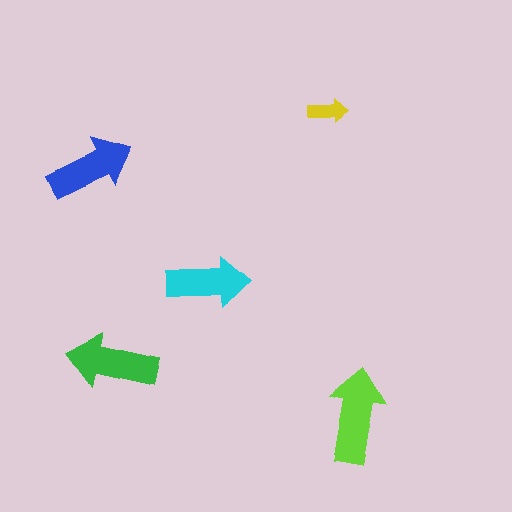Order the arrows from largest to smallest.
the lime one, the green one, the blue one, the cyan one, the yellow one.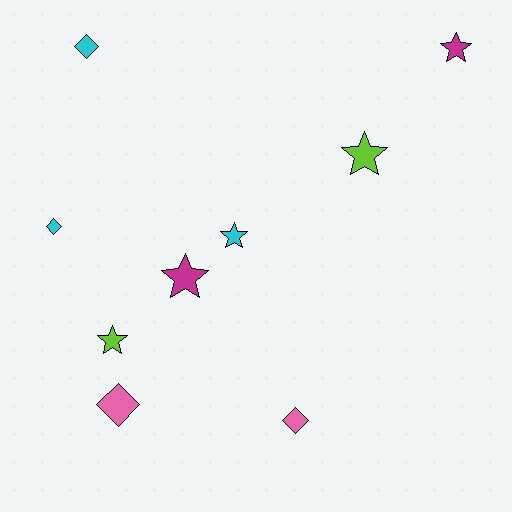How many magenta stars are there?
There are 2 magenta stars.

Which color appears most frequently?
Cyan, with 3 objects.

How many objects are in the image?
There are 9 objects.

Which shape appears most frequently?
Star, with 5 objects.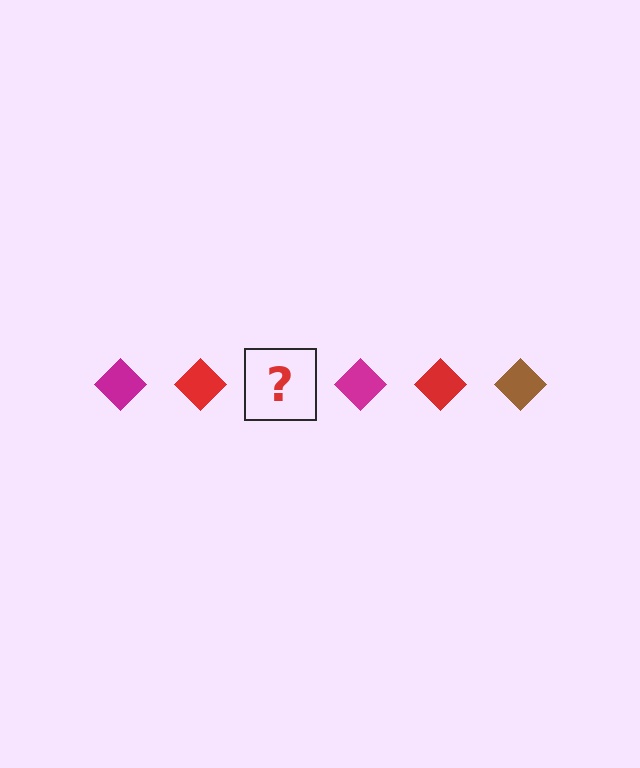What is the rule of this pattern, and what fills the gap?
The rule is that the pattern cycles through magenta, red, brown diamonds. The gap should be filled with a brown diamond.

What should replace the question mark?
The question mark should be replaced with a brown diamond.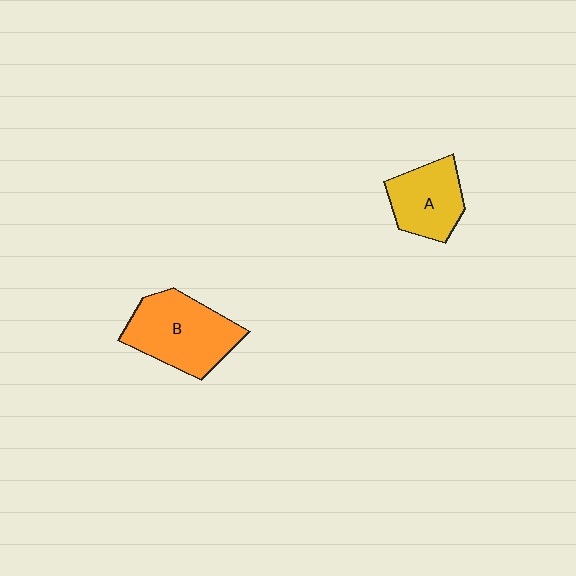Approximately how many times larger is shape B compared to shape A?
Approximately 1.4 times.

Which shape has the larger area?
Shape B (orange).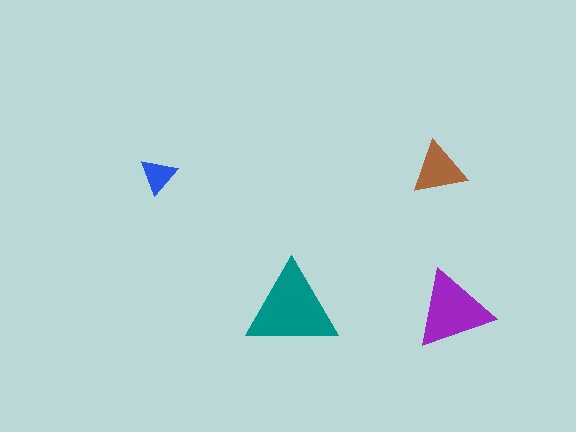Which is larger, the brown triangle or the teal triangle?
The teal one.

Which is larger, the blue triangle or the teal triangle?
The teal one.